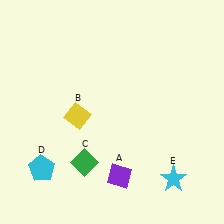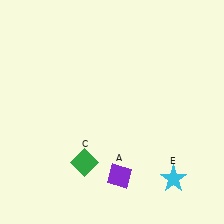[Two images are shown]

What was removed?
The cyan pentagon (D), the yellow diamond (B) were removed in Image 2.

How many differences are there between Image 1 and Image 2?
There are 2 differences between the two images.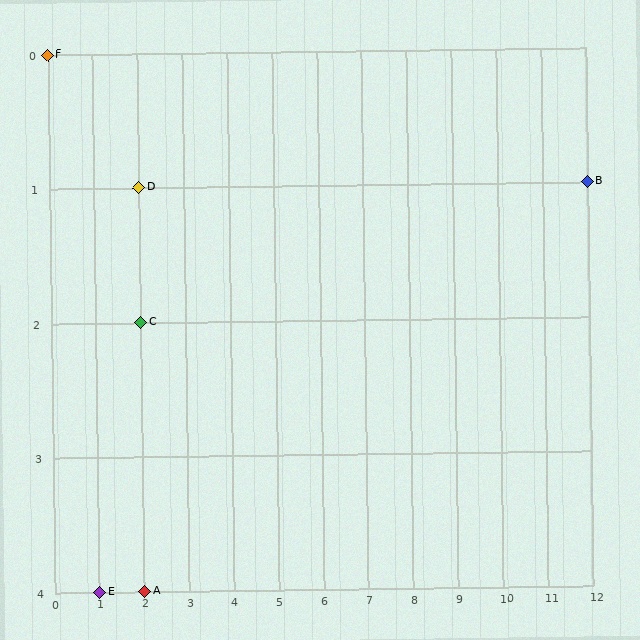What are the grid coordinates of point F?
Point F is at grid coordinates (0, 0).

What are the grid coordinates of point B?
Point B is at grid coordinates (12, 1).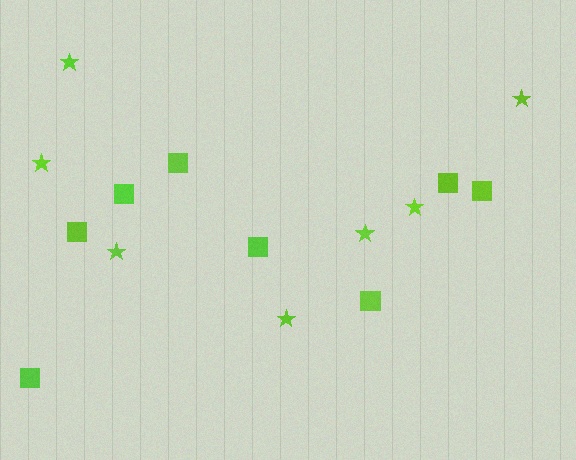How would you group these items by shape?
There are 2 groups: one group of stars (7) and one group of squares (8).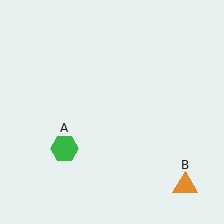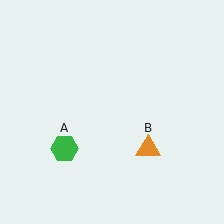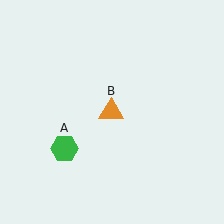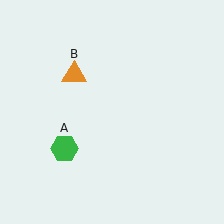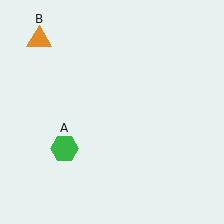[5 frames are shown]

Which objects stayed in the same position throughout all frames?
Green hexagon (object A) remained stationary.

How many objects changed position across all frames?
1 object changed position: orange triangle (object B).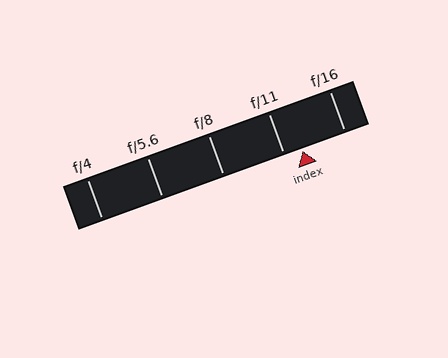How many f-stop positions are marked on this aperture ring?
There are 5 f-stop positions marked.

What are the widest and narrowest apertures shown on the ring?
The widest aperture shown is f/4 and the narrowest is f/16.